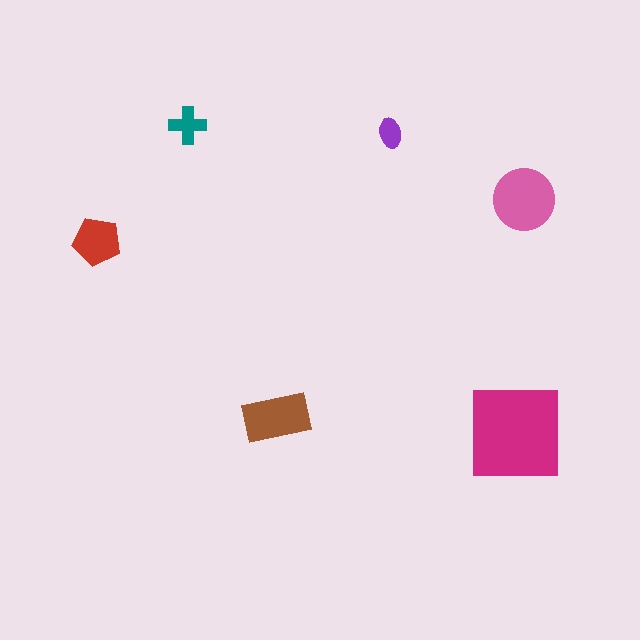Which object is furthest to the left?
The red pentagon is leftmost.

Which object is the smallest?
The purple ellipse.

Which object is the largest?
The magenta square.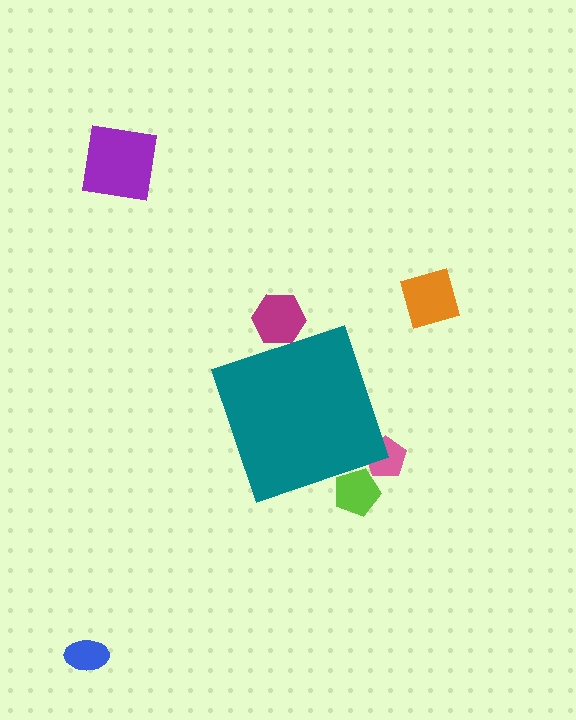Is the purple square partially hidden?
No, the purple square is fully visible.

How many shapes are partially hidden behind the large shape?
3 shapes are partially hidden.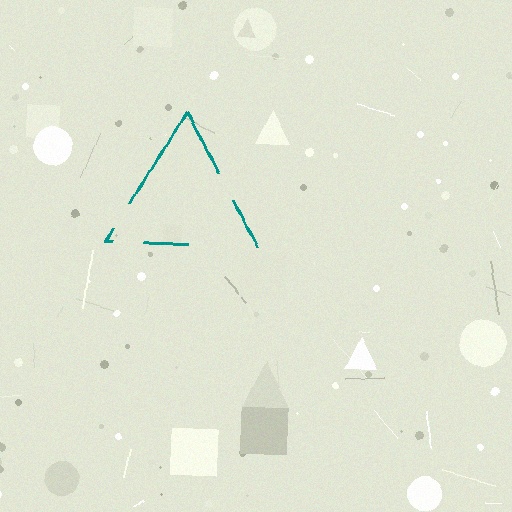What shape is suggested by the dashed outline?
The dashed outline suggests a triangle.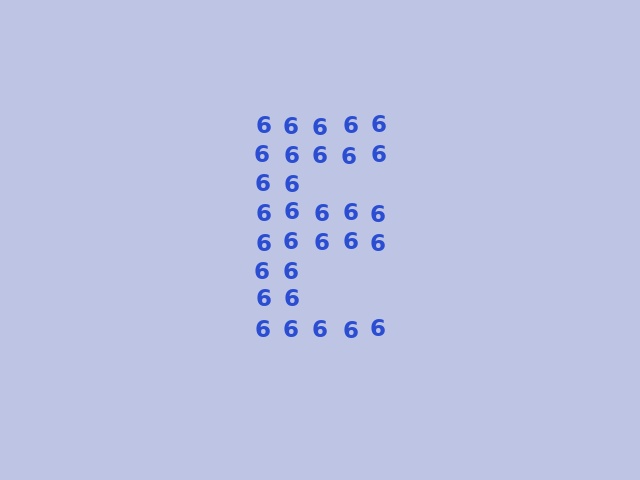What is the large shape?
The large shape is the letter E.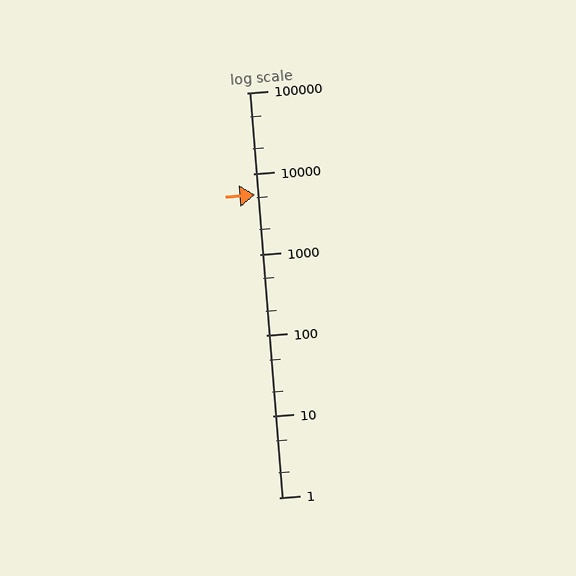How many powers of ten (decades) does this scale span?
The scale spans 5 decades, from 1 to 100000.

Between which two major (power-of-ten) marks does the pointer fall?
The pointer is between 1000 and 10000.